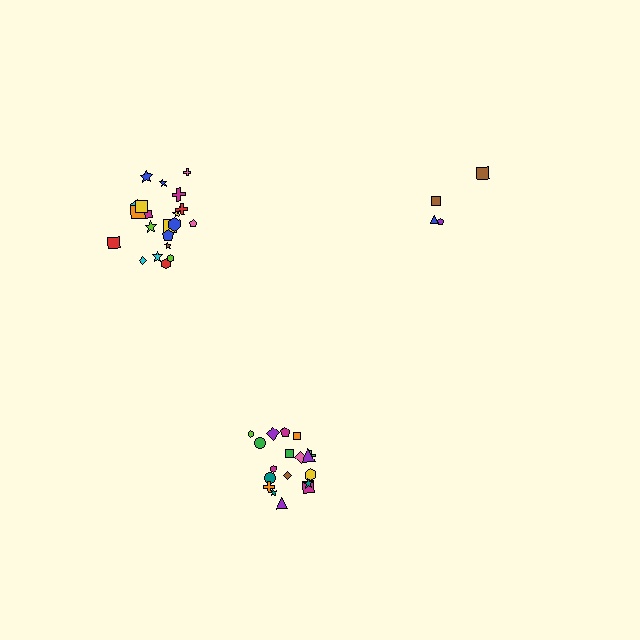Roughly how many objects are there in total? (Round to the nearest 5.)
Roughly 45 objects in total.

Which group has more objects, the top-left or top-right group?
The top-left group.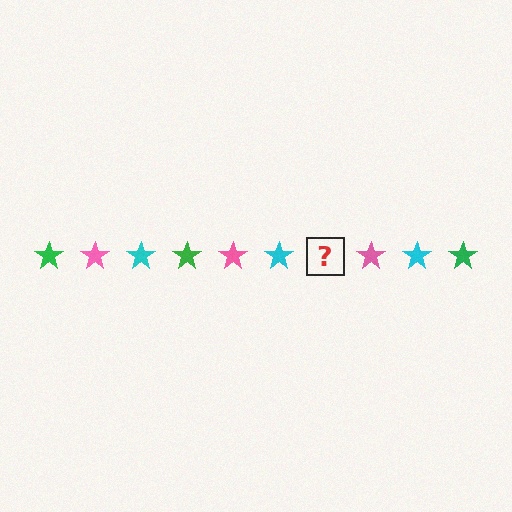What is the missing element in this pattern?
The missing element is a green star.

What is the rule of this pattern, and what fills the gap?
The rule is that the pattern cycles through green, pink, cyan stars. The gap should be filled with a green star.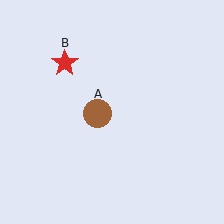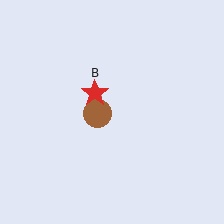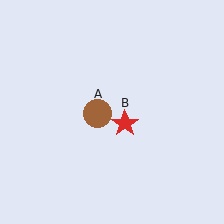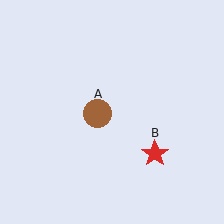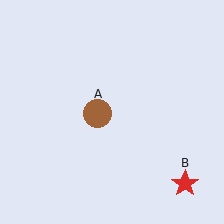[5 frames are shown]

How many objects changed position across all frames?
1 object changed position: red star (object B).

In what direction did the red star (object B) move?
The red star (object B) moved down and to the right.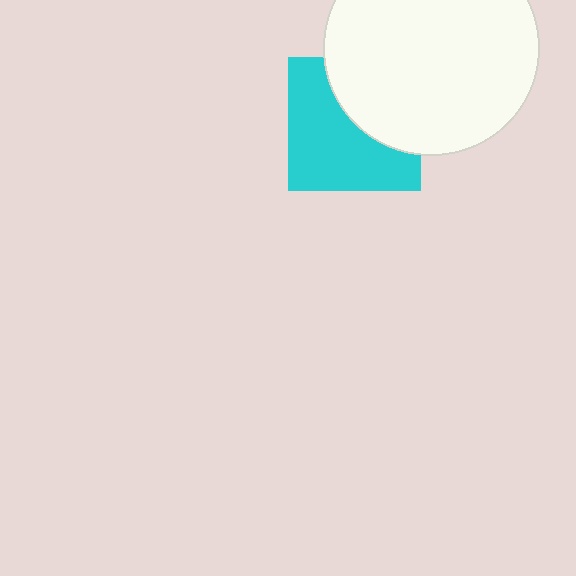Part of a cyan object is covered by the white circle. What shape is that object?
It is a square.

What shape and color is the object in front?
The object in front is a white circle.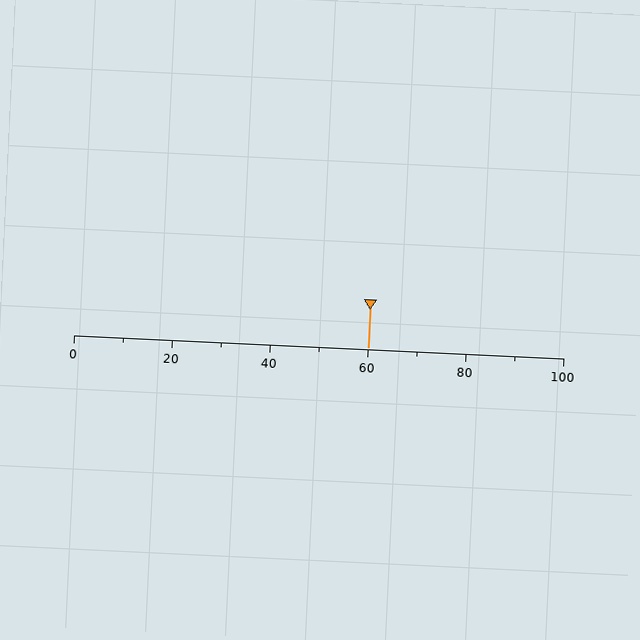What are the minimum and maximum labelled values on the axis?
The axis runs from 0 to 100.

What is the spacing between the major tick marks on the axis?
The major ticks are spaced 20 apart.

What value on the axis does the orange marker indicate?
The marker indicates approximately 60.